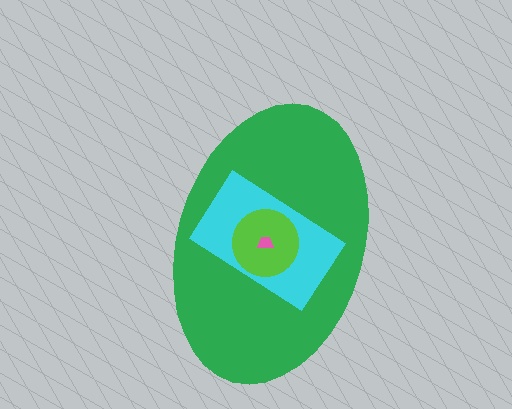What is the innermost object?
The pink trapezoid.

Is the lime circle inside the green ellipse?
Yes.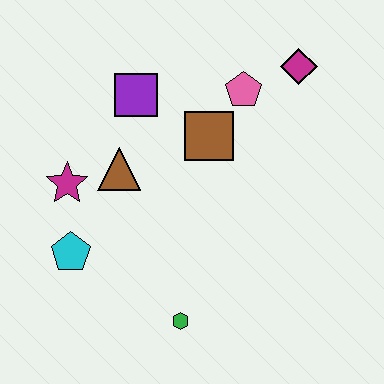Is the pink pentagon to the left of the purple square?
No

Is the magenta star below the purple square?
Yes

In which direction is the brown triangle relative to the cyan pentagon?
The brown triangle is above the cyan pentagon.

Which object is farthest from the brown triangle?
The magenta diamond is farthest from the brown triangle.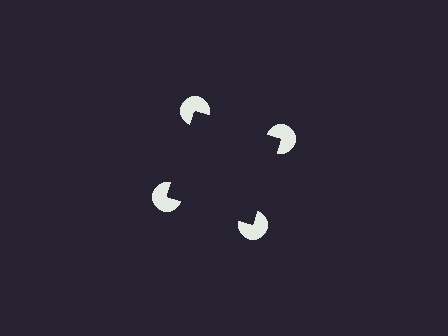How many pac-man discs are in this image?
There are 4 — one at each vertex of the illusory square.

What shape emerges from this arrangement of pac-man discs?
An illusory square — its edges are inferred from the aligned wedge cuts in the pac-man discs, not physically drawn.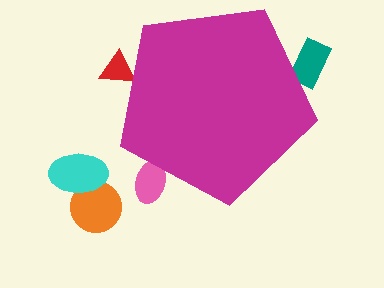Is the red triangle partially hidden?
Yes, the red triangle is partially hidden behind the magenta pentagon.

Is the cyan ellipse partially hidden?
No, the cyan ellipse is fully visible.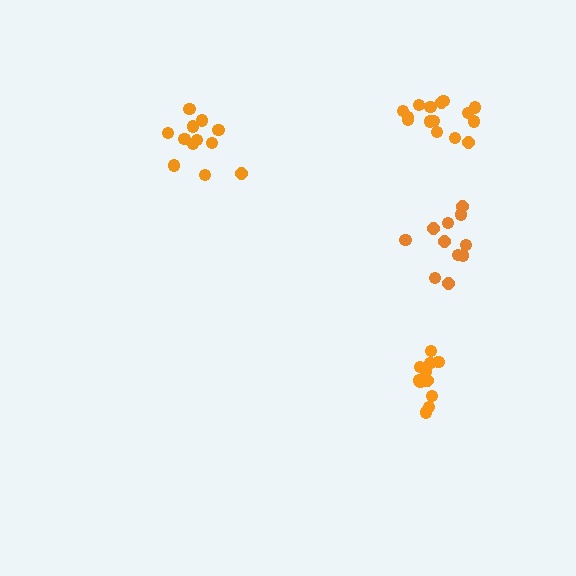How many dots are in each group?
Group 1: 12 dots, Group 2: 12 dots, Group 3: 11 dots, Group 4: 15 dots (50 total).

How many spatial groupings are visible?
There are 4 spatial groupings.